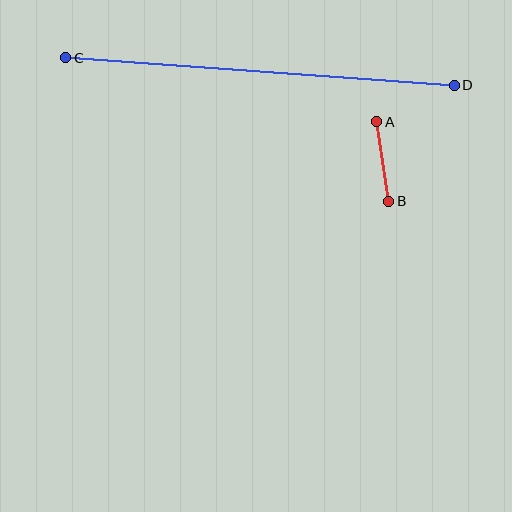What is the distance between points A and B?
The distance is approximately 81 pixels.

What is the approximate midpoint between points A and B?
The midpoint is at approximately (383, 162) pixels.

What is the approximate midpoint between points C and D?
The midpoint is at approximately (260, 72) pixels.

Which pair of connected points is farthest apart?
Points C and D are farthest apart.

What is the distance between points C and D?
The distance is approximately 389 pixels.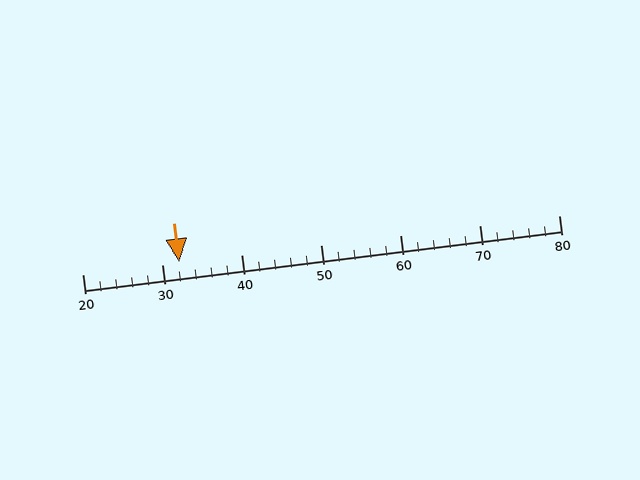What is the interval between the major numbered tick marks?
The major tick marks are spaced 10 units apart.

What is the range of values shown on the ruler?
The ruler shows values from 20 to 80.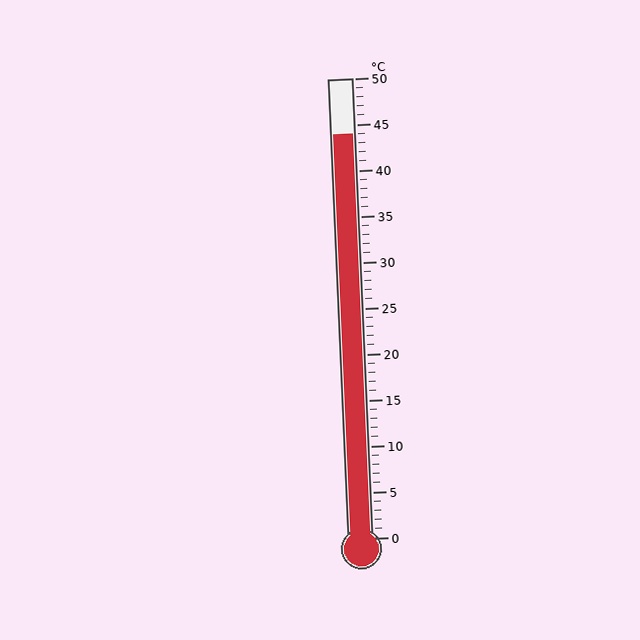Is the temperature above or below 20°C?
The temperature is above 20°C.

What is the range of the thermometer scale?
The thermometer scale ranges from 0°C to 50°C.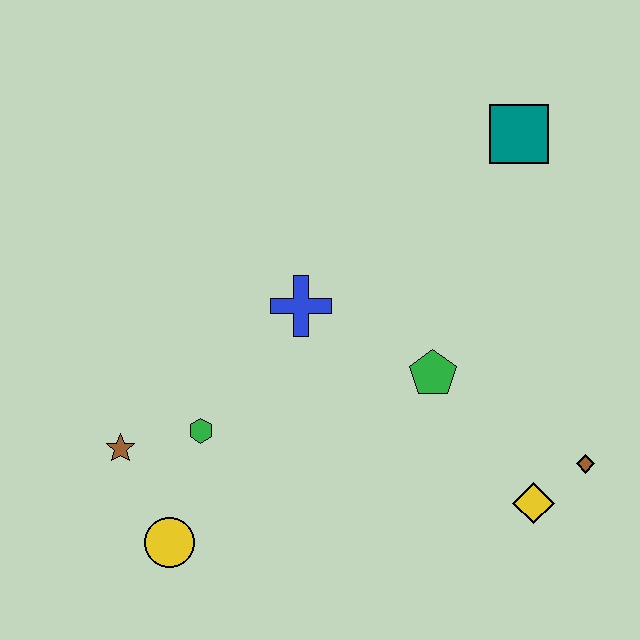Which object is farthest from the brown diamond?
The brown star is farthest from the brown diamond.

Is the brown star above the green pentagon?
No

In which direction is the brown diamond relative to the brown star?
The brown diamond is to the right of the brown star.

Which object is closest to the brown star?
The green hexagon is closest to the brown star.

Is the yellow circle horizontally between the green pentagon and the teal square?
No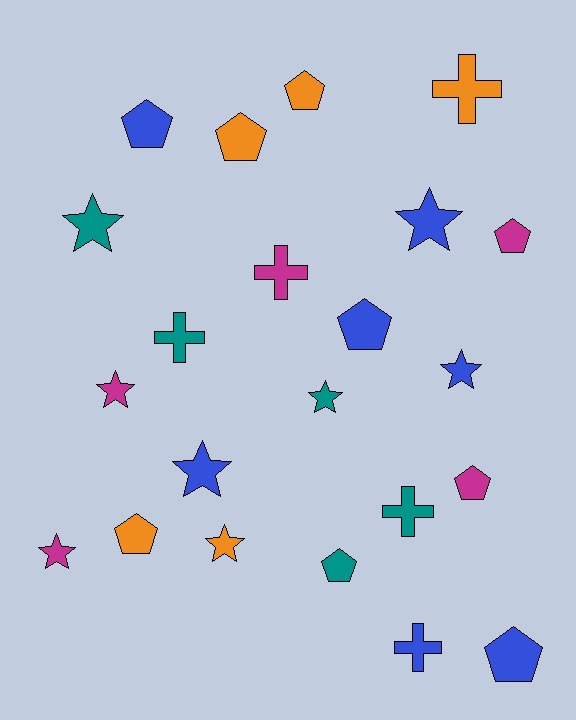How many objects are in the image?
There are 22 objects.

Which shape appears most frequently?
Pentagon, with 9 objects.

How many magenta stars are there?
There are 2 magenta stars.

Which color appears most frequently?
Blue, with 7 objects.